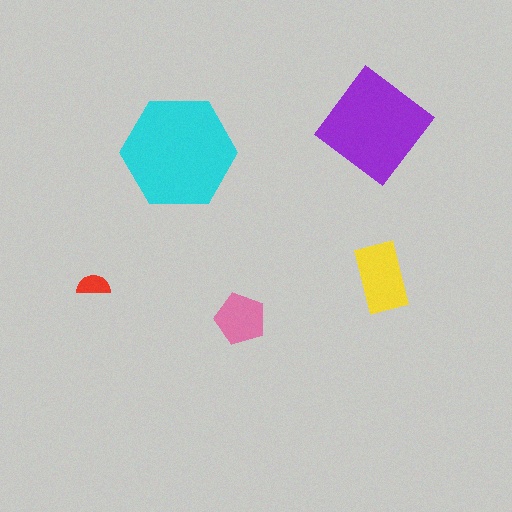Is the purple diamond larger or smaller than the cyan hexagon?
Smaller.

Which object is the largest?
The cyan hexagon.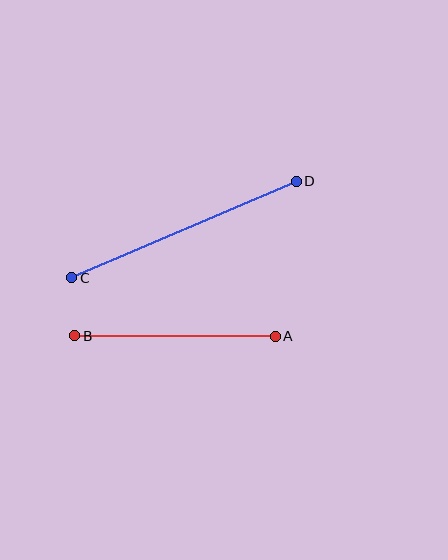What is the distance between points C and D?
The distance is approximately 244 pixels.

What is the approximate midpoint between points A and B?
The midpoint is at approximately (175, 336) pixels.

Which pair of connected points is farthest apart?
Points C and D are farthest apart.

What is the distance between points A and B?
The distance is approximately 200 pixels.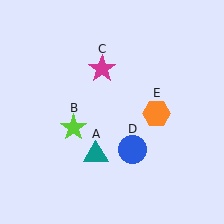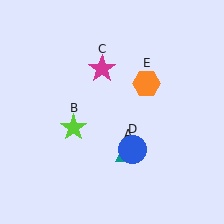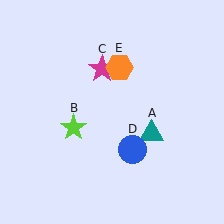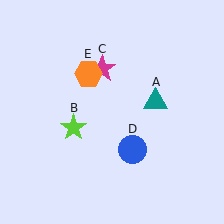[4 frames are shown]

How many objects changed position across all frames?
2 objects changed position: teal triangle (object A), orange hexagon (object E).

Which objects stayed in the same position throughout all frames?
Lime star (object B) and magenta star (object C) and blue circle (object D) remained stationary.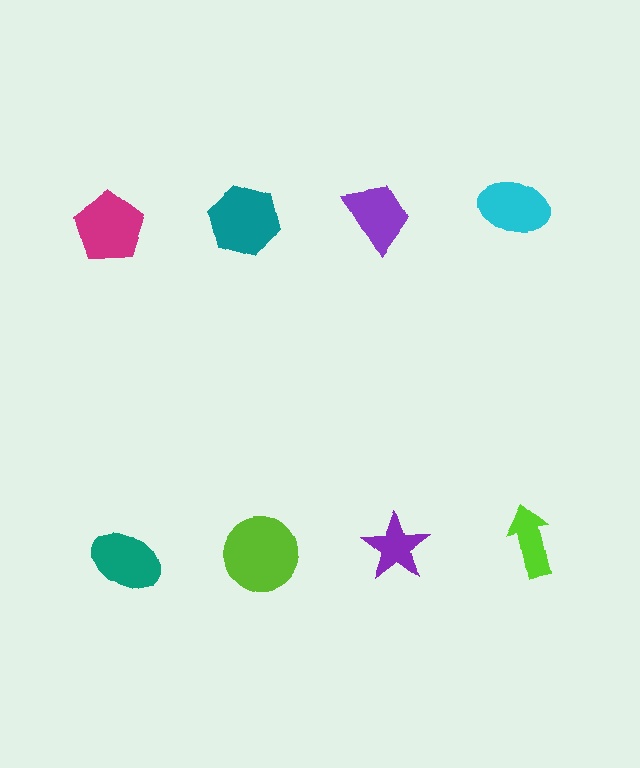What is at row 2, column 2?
A lime circle.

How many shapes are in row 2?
4 shapes.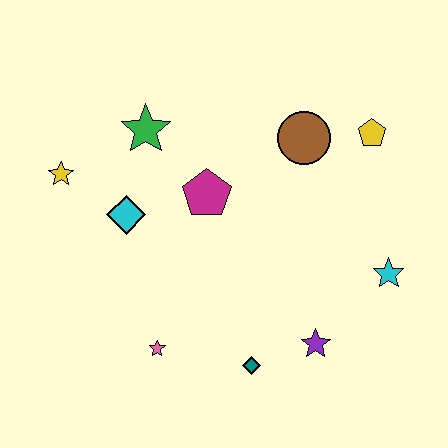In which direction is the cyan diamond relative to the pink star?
The cyan diamond is above the pink star.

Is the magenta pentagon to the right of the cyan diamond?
Yes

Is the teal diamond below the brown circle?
Yes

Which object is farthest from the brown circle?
The pink star is farthest from the brown circle.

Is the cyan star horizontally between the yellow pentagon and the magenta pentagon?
No